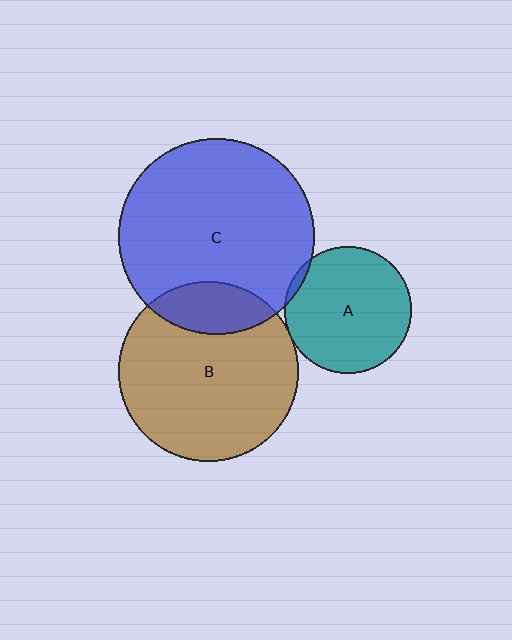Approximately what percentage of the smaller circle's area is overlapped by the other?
Approximately 5%.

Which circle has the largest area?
Circle C (blue).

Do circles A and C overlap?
Yes.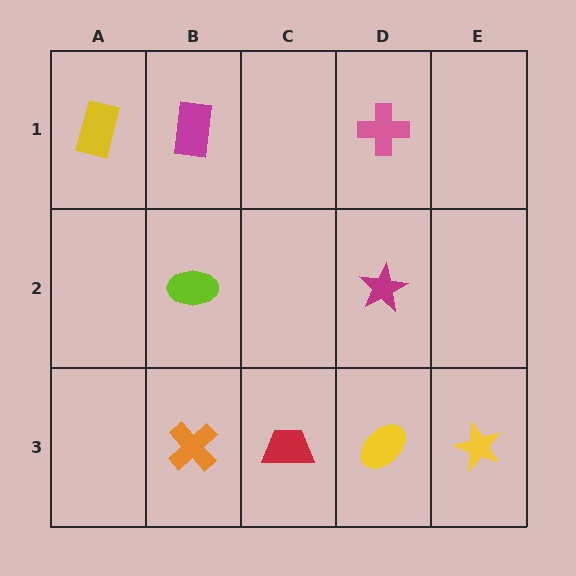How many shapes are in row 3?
4 shapes.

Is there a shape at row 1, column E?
No, that cell is empty.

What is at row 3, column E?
A yellow star.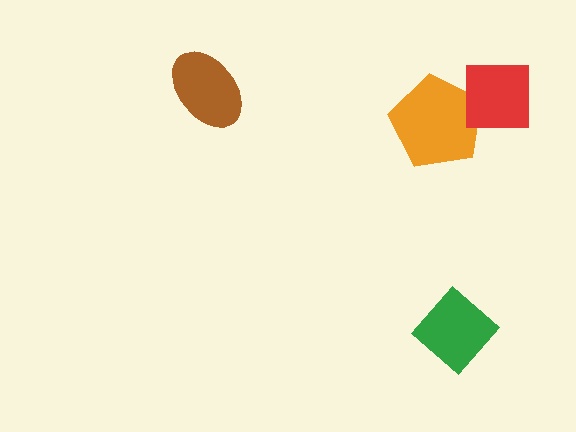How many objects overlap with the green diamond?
0 objects overlap with the green diamond.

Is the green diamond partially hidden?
No, no other shape covers it.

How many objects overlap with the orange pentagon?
1 object overlaps with the orange pentagon.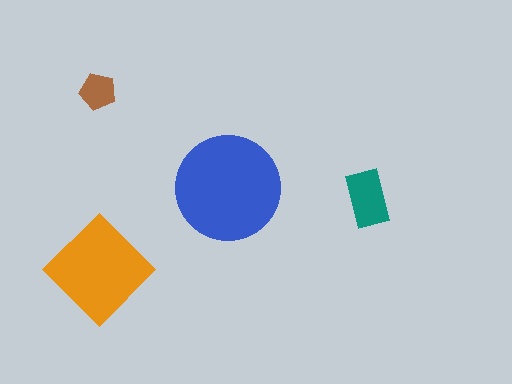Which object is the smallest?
The brown pentagon.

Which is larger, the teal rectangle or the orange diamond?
The orange diamond.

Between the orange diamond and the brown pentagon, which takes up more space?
The orange diamond.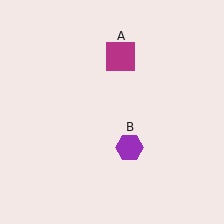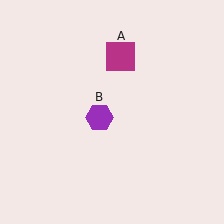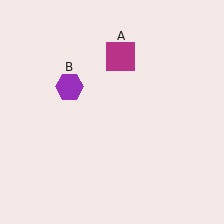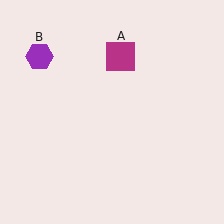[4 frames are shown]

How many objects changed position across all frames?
1 object changed position: purple hexagon (object B).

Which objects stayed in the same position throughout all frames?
Magenta square (object A) remained stationary.